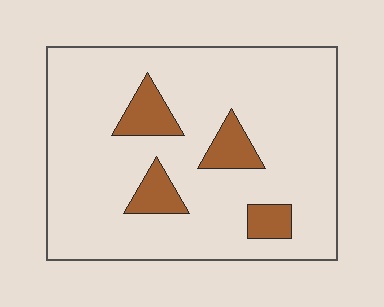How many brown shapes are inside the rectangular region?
4.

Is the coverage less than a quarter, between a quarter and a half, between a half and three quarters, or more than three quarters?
Less than a quarter.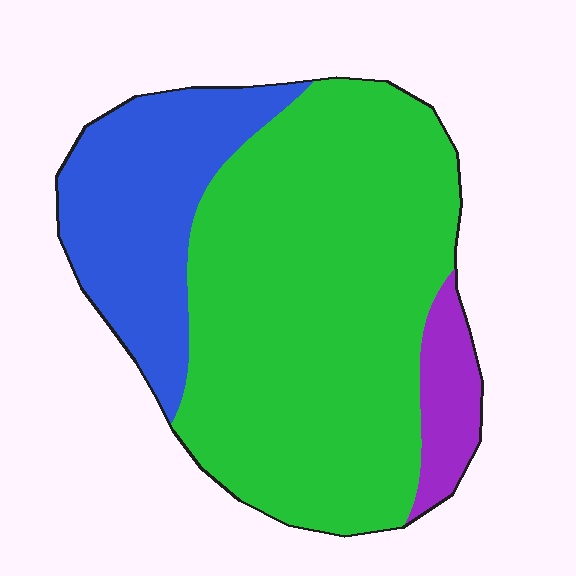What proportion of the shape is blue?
Blue takes up about one quarter (1/4) of the shape.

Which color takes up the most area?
Green, at roughly 65%.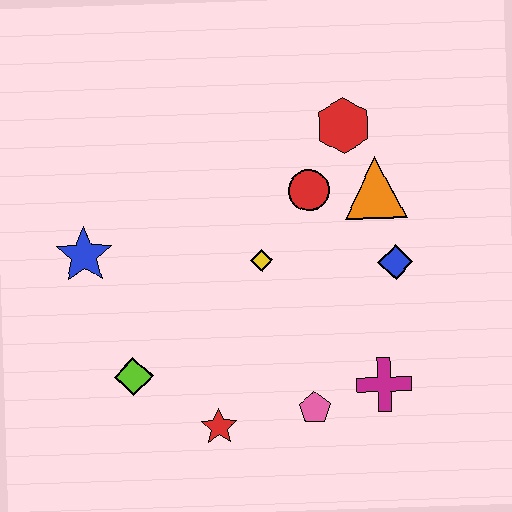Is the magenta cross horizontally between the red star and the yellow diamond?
No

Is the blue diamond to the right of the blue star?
Yes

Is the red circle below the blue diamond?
No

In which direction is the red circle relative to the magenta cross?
The red circle is above the magenta cross.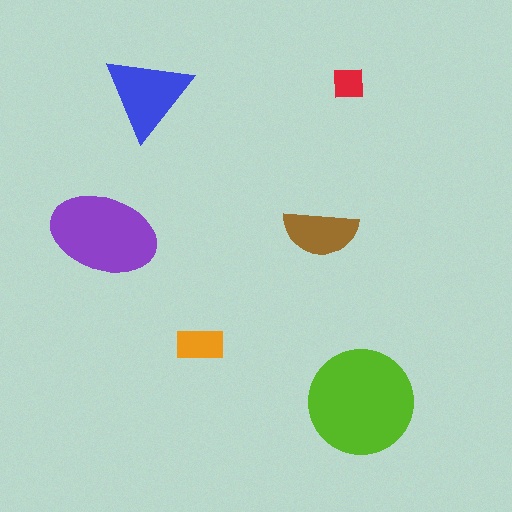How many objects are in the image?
There are 6 objects in the image.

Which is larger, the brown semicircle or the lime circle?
The lime circle.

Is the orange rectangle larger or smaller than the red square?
Larger.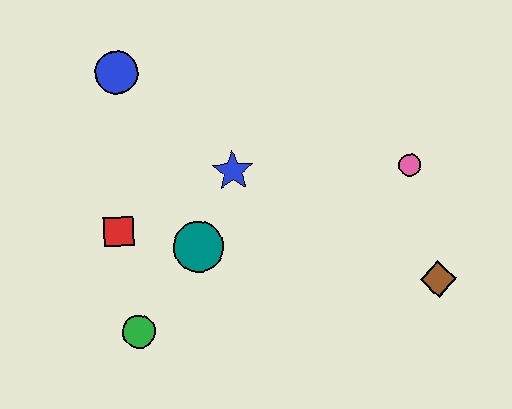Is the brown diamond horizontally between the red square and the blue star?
No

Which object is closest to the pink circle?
The brown diamond is closest to the pink circle.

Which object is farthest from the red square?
The brown diamond is farthest from the red square.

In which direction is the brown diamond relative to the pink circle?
The brown diamond is below the pink circle.